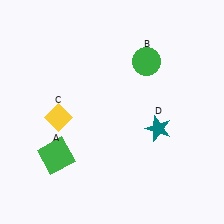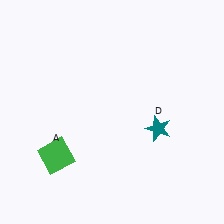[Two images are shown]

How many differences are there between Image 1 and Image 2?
There are 2 differences between the two images.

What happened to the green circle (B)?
The green circle (B) was removed in Image 2. It was in the top-right area of Image 1.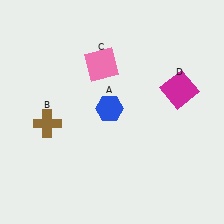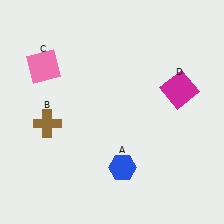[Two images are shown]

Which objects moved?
The objects that moved are: the blue hexagon (A), the pink square (C).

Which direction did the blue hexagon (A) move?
The blue hexagon (A) moved down.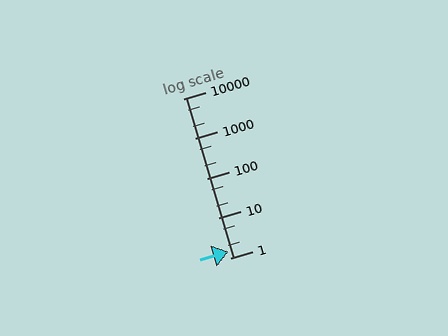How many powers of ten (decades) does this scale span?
The scale spans 4 decades, from 1 to 10000.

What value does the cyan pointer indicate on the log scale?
The pointer indicates approximately 1.4.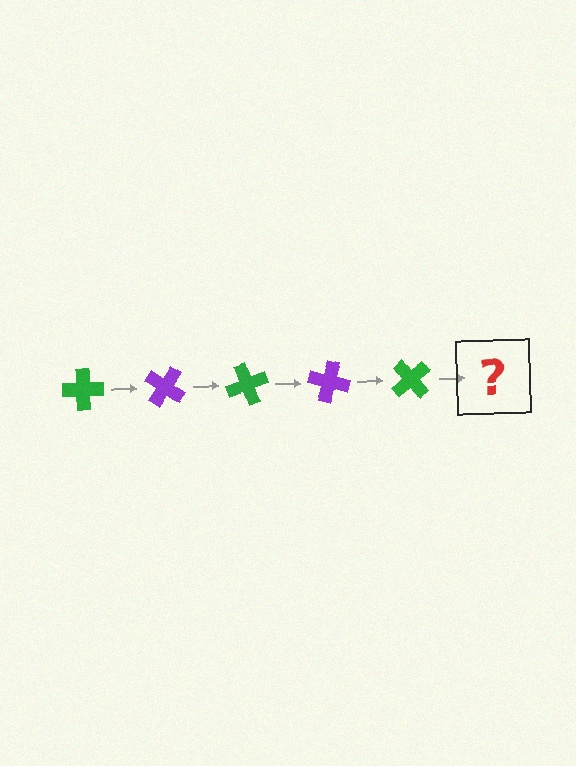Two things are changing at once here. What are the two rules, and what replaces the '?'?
The two rules are that it rotates 35 degrees each step and the color cycles through green and purple. The '?' should be a purple cross, rotated 175 degrees from the start.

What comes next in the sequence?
The next element should be a purple cross, rotated 175 degrees from the start.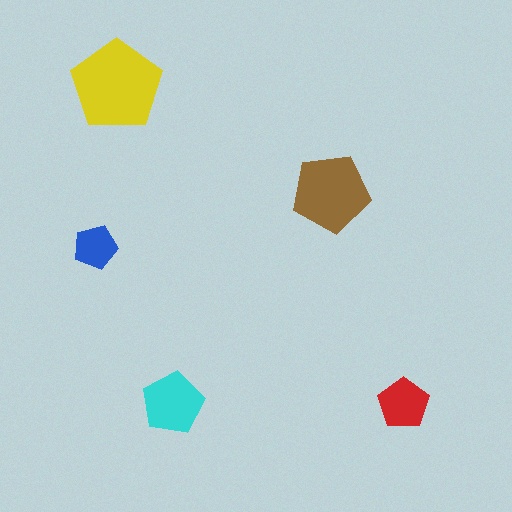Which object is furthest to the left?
The blue pentagon is leftmost.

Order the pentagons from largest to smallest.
the yellow one, the brown one, the cyan one, the red one, the blue one.